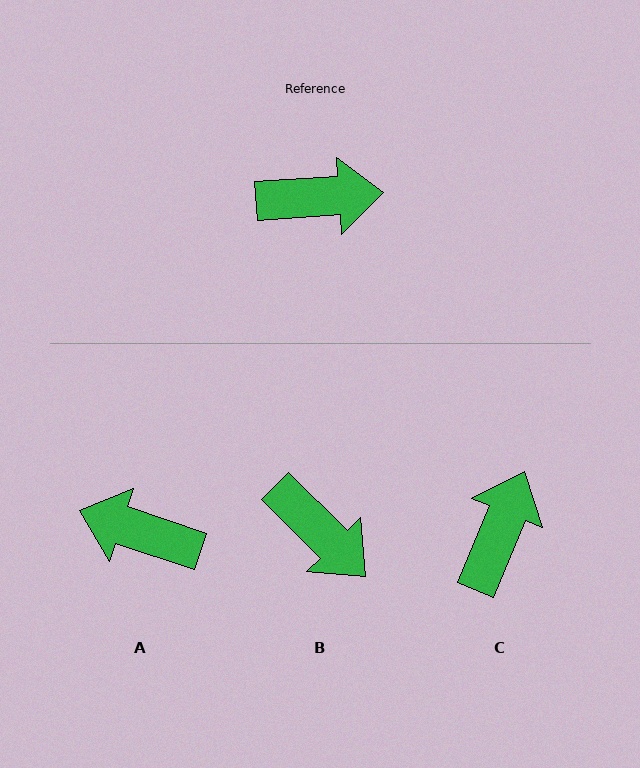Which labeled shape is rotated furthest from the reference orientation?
A, about 158 degrees away.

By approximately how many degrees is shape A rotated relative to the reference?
Approximately 158 degrees counter-clockwise.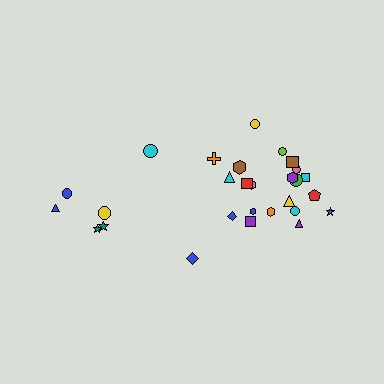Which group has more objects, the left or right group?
The right group.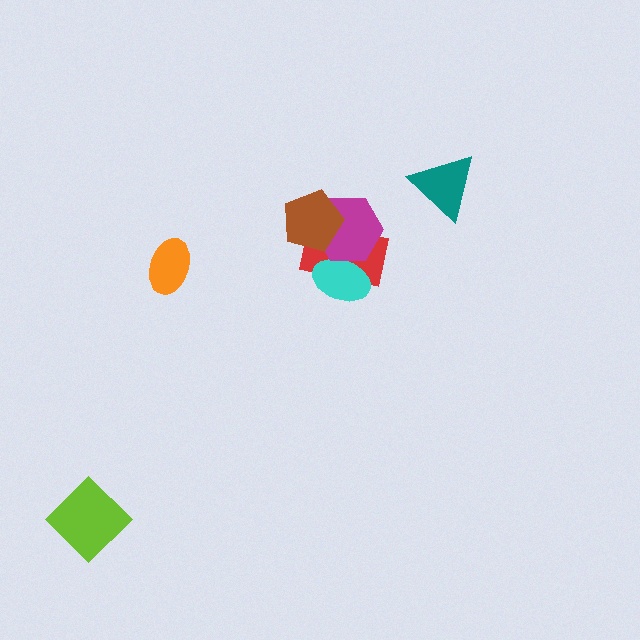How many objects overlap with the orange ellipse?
0 objects overlap with the orange ellipse.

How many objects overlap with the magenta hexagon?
3 objects overlap with the magenta hexagon.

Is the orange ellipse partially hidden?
No, no other shape covers it.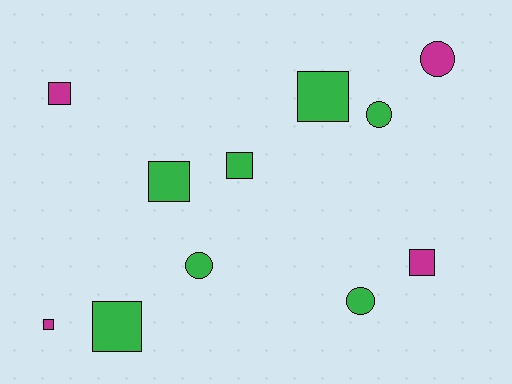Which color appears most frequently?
Green, with 7 objects.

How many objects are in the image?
There are 11 objects.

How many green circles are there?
There are 3 green circles.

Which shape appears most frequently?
Square, with 7 objects.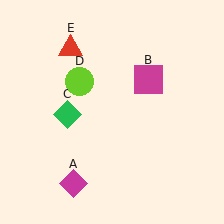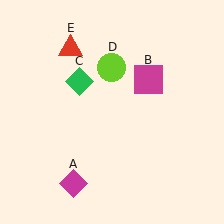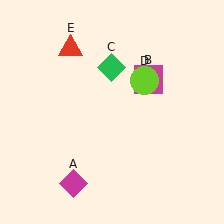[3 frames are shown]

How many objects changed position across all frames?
2 objects changed position: green diamond (object C), lime circle (object D).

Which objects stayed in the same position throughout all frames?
Magenta diamond (object A) and magenta square (object B) and red triangle (object E) remained stationary.